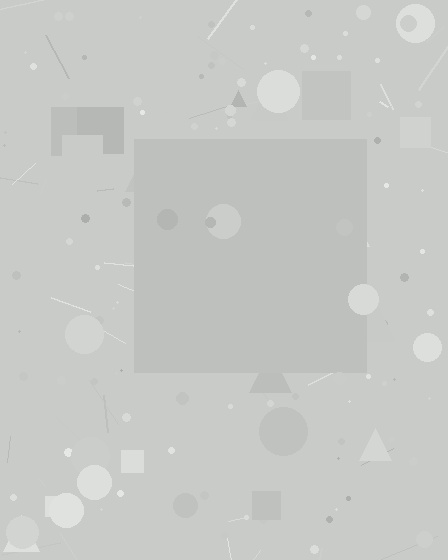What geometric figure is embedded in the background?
A square is embedded in the background.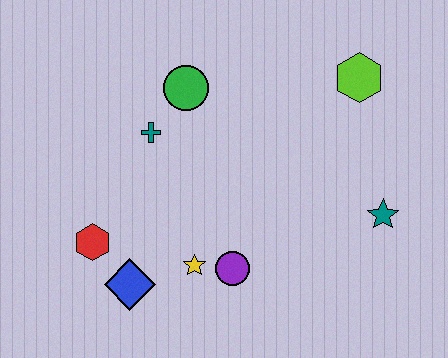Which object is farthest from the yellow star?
The lime hexagon is farthest from the yellow star.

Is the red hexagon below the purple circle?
No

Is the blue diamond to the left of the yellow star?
Yes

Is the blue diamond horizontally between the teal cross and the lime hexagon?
No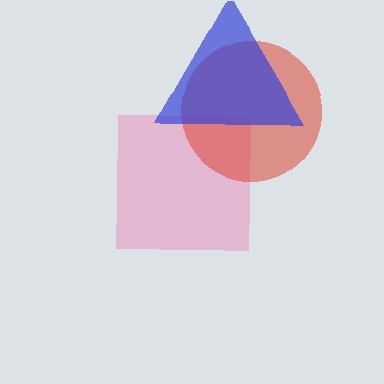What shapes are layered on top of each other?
The layered shapes are: a pink square, a red circle, a blue triangle.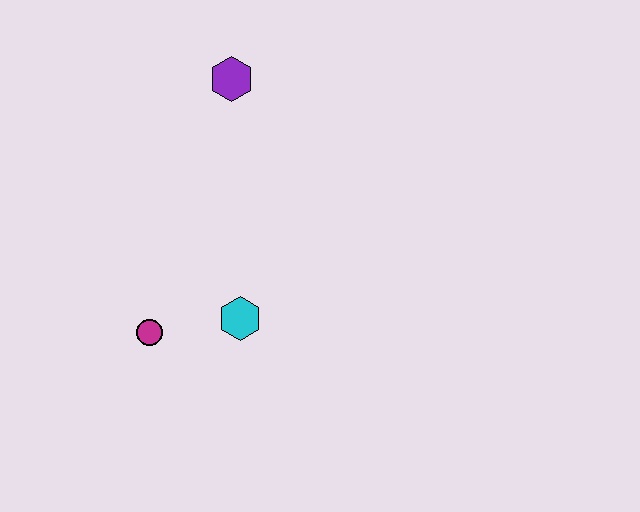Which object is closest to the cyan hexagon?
The magenta circle is closest to the cyan hexagon.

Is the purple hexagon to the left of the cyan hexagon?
Yes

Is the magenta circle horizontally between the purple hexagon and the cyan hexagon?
No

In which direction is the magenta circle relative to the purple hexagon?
The magenta circle is below the purple hexagon.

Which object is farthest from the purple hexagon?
The magenta circle is farthest from the purple hexagon.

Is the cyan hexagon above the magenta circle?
Yes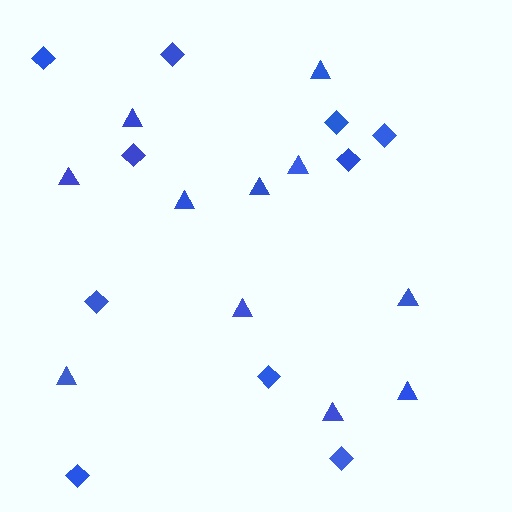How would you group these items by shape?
There are 2 groups: one group of triangles (11) and one group of diamonds (10).